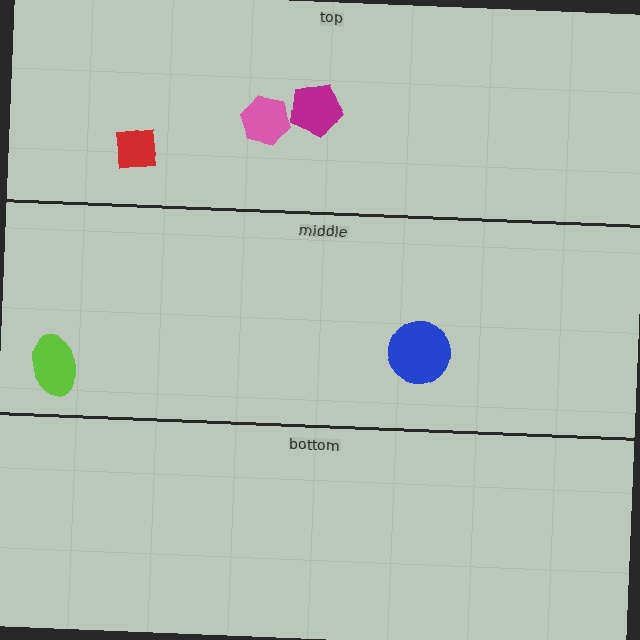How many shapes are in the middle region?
2.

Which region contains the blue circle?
The middle region.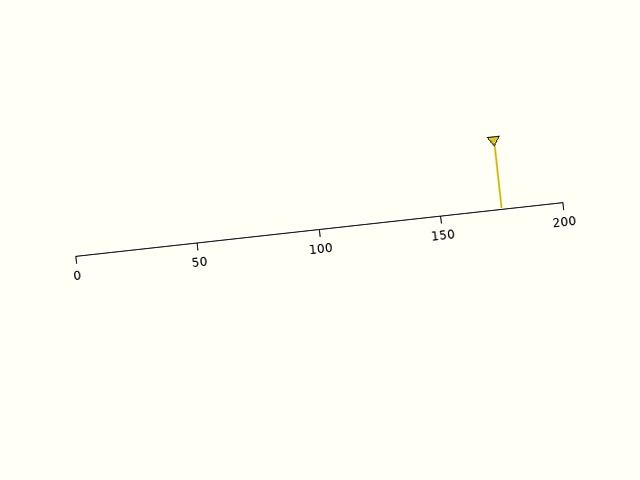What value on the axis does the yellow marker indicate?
The marker indicates approximately 175.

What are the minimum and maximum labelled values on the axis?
The axis runs from 0 to 200.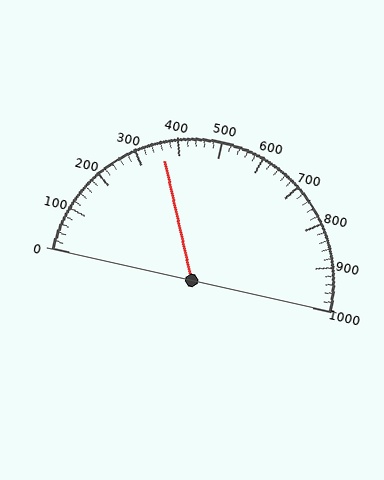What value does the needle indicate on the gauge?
The needle indicates approximately 360.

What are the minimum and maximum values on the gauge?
The gauge ranges from 0 to 1000.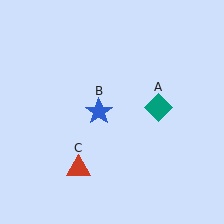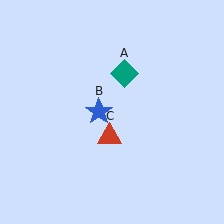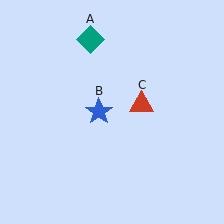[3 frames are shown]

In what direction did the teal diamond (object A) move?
The teal diamond (object A) moved up and to the left.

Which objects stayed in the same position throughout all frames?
Blue star (object B) remained stationary.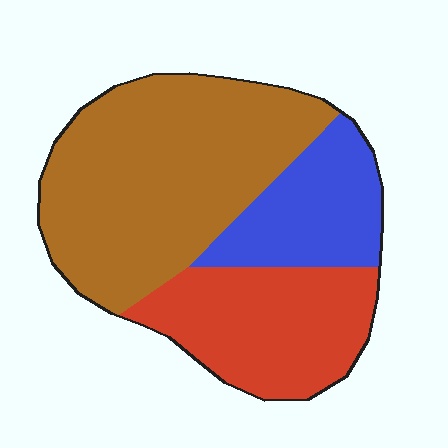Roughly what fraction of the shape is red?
Red covers roughly 30% of the shape.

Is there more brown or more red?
Brown.